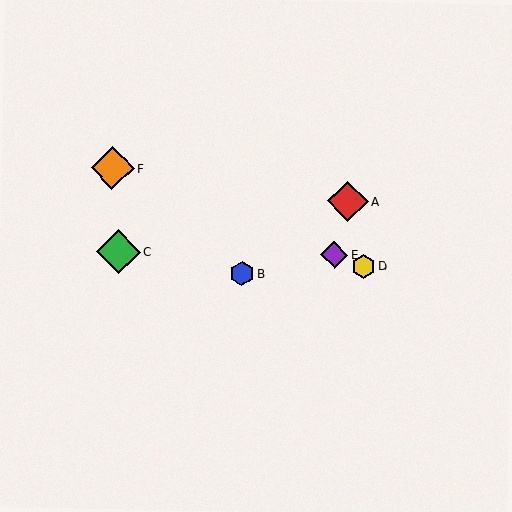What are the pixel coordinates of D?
Object D is at (363, 266).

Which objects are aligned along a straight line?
Objects D, E, F are aligned along a straight line.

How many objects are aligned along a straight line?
3 objects (D, E, F) are aligned along a straight line.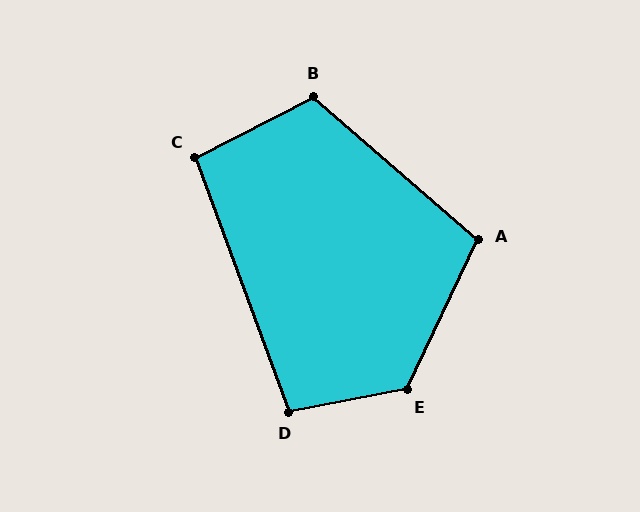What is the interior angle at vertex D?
Approximately 99 degrees (obtuse).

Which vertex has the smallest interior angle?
C, at approximately 97 degrees.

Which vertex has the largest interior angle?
E, at approximately 126 degrees.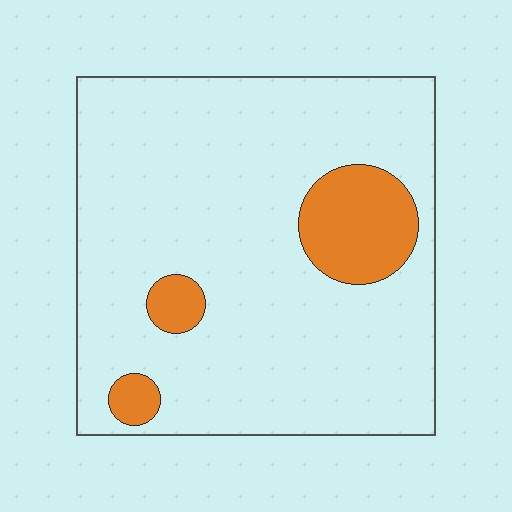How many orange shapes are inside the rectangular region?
3.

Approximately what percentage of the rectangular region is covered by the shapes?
Approximately 15%.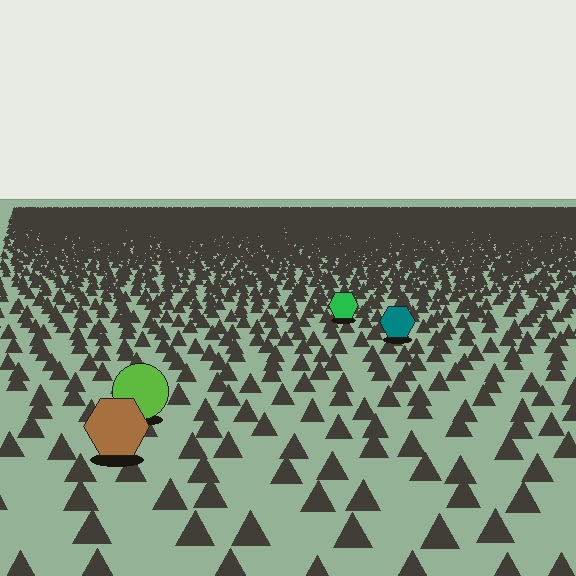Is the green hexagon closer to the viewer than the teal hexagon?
No. The teal hexagon is closer — you can tell from the texture gradient: the ground texture is coarser near it.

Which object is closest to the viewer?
The brown hexagon is closest. The texture marks near it are larger and more spread out.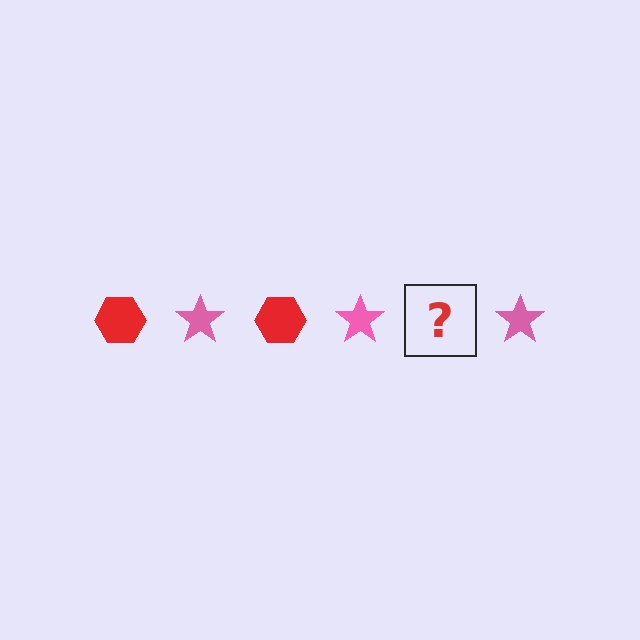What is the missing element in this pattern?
The missing element is a red hexagon.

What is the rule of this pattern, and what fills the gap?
The rule is that the pattern alternates between red hexagon and pink star. The gap should be filled with a red hexagon.